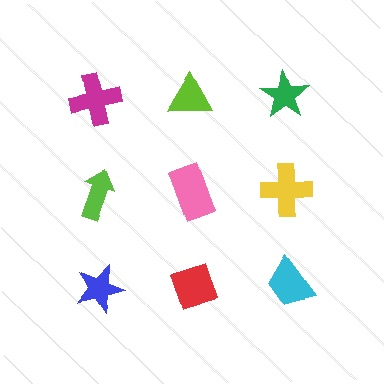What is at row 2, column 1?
A lime arrow.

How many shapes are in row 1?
3 shapes.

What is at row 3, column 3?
A cyan trapezoid.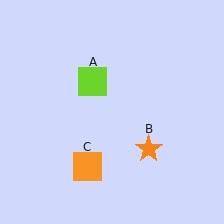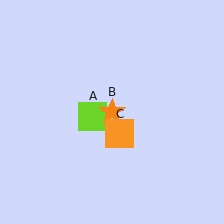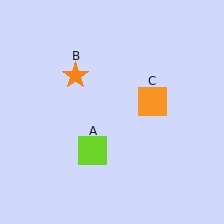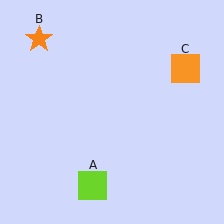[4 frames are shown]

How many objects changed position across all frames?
3 objects changed position: lime square (object A), orange star (object B), orange square (object C).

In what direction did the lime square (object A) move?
The lime square (object A) moved down.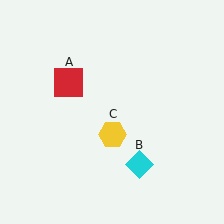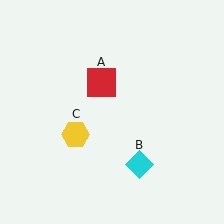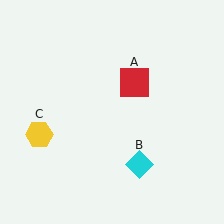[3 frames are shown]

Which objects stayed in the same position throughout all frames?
Cyan diamond (object B) remained stationary.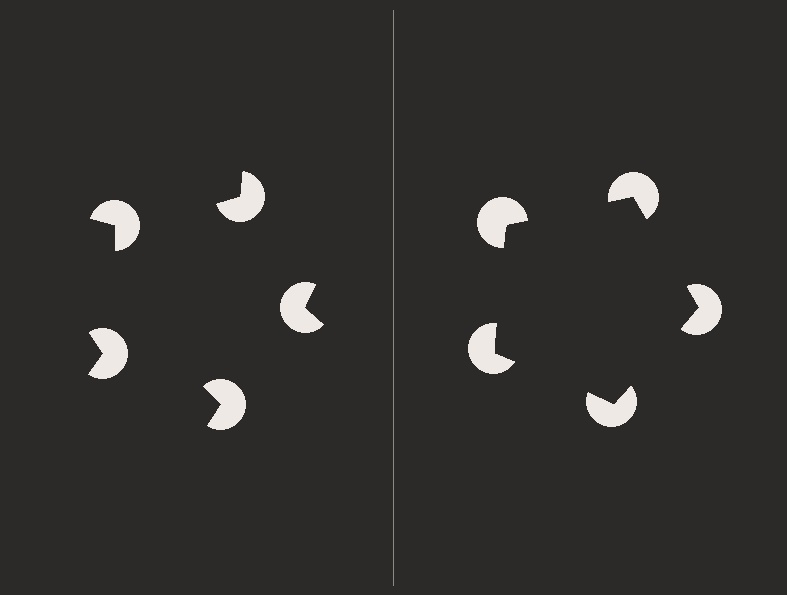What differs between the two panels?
The pac-man discs are positioned identically on both sides; only the wedge orientations differ. On the right they align to a pentagon; on the left they are misaligned.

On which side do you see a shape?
An illusory pentagon appears on the right side. On the left side the wedge cuts are rotated, so no coherent shape forms.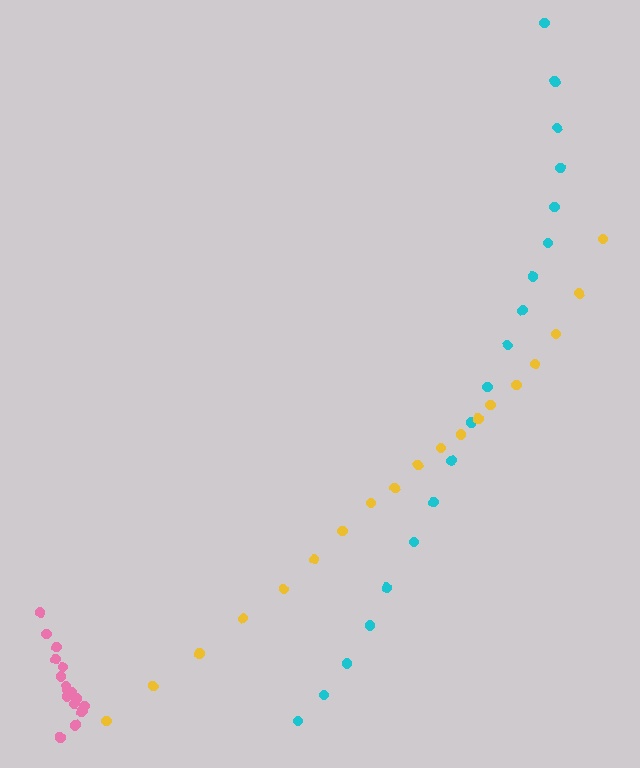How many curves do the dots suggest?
There are 3 distinct paths.